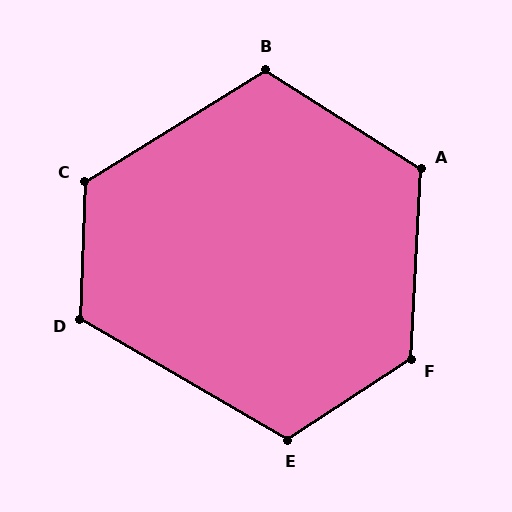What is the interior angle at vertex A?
Approximately 120 degrees (obtuse).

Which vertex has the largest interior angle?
F, at approximately 126 degrees.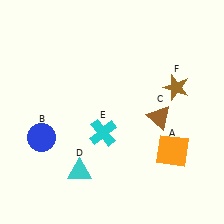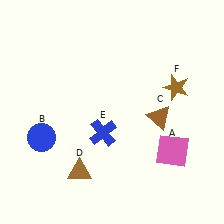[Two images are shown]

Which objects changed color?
A changed from orange to pink. D changed from cyan to brown. E changed from cyan to blue.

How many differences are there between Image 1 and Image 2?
There are 3 differences between the two images.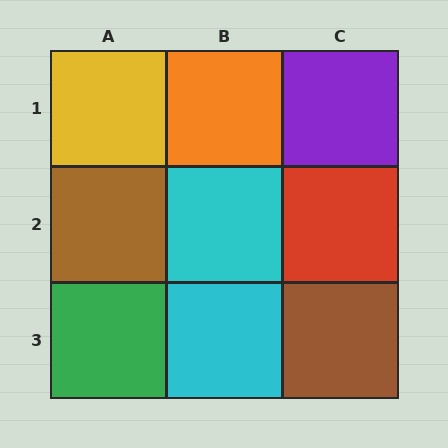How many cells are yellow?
1 cell is yellow.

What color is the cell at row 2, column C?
Red.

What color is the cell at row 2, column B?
Cyan.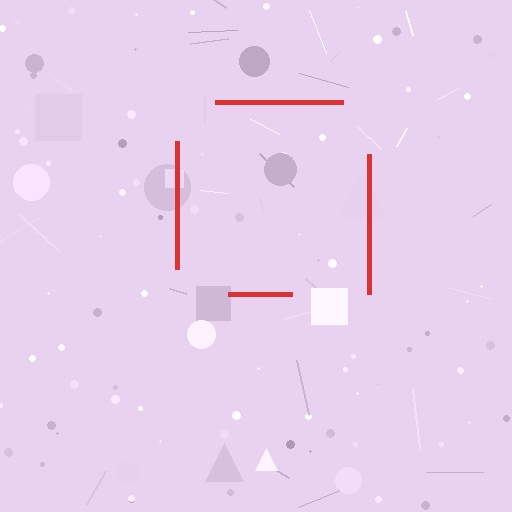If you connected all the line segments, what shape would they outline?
They would outline a square.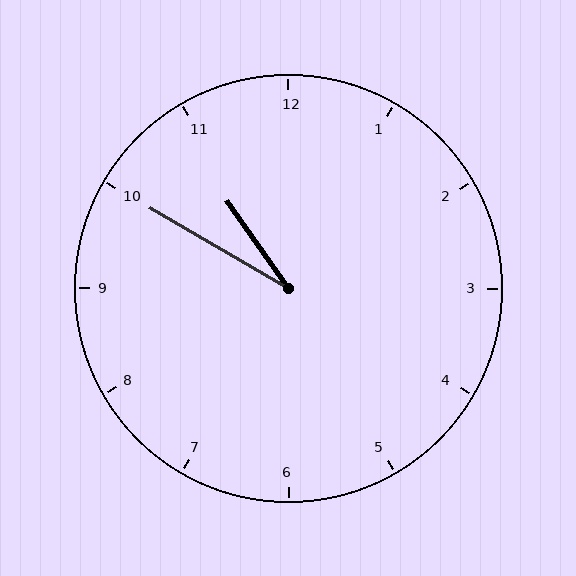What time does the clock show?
10:50.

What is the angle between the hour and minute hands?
Approximately 25 degrees.